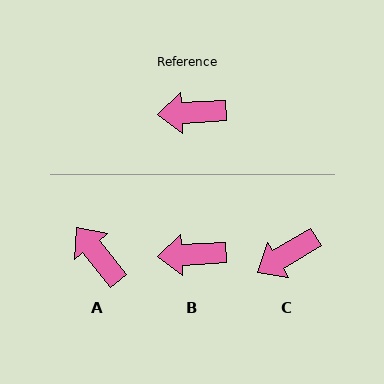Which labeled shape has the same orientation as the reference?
B.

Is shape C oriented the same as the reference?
No, it is off by about 28 degrees.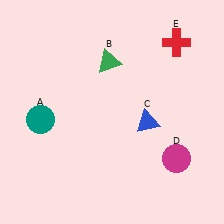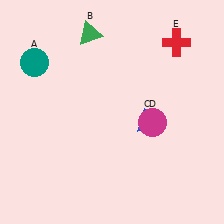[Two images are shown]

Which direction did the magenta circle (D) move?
The magenta circle (D) moved up.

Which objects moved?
The objects that moved are: the teal circle (A), the green triangle (B), the magenta circle (D).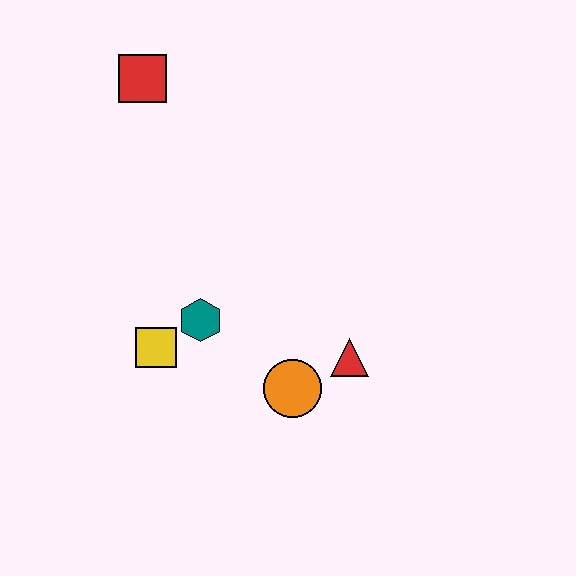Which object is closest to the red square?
The teal hexagon is closest to the red square.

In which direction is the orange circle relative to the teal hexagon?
The orange circle is to the right of the teal hexagon.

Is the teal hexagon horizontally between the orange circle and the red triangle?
No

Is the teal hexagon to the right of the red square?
Yes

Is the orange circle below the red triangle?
Yes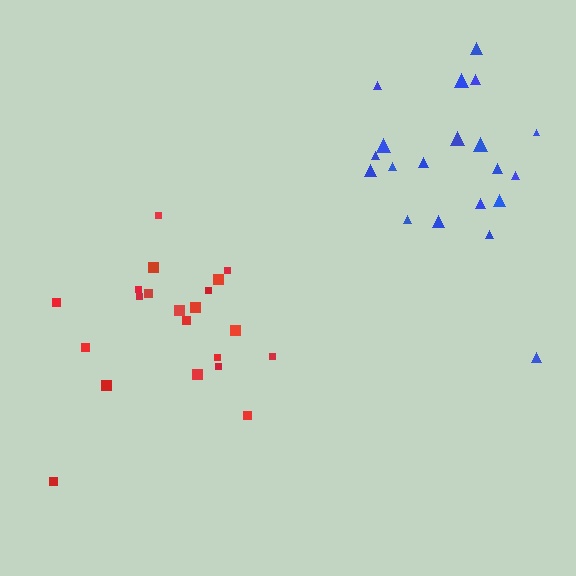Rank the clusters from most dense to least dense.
red, blue.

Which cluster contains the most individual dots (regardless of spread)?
Red (21).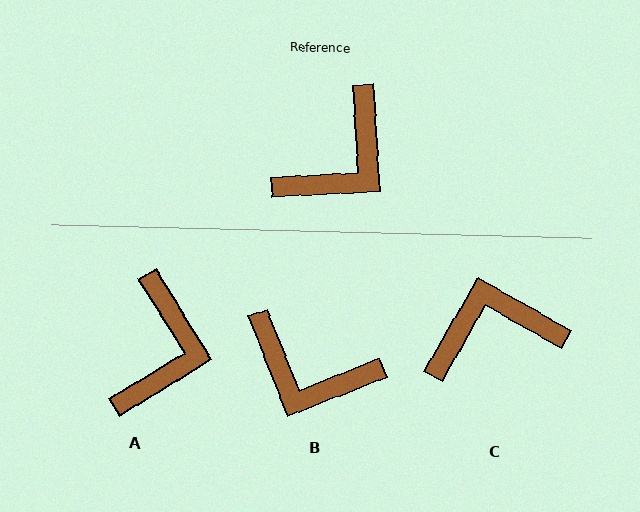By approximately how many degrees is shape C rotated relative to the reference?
Approximately 147 degrees counter-clockwise.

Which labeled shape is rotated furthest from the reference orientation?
C, about 147 degrees away.